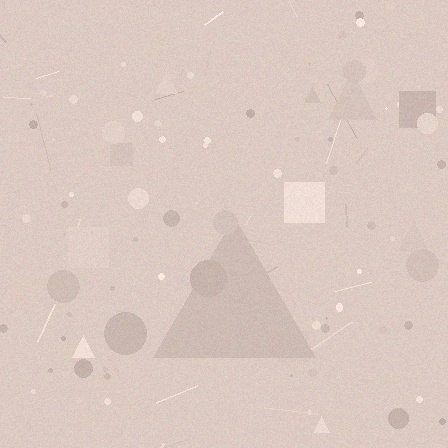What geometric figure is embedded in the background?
A triangle is embedded in the background.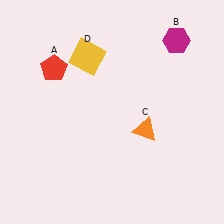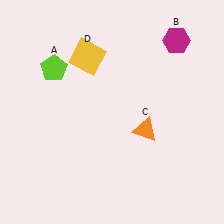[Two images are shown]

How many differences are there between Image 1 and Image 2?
There is 1 difference between the two images.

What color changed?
The pentagon (A) changed from red in Image 1 to lime in Image 2.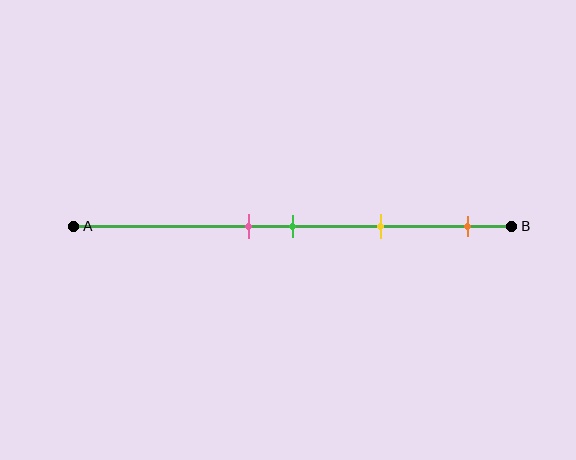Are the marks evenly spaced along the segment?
No, the marks are not evenly spaced.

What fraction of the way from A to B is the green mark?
The green mark is approximately 50% (0.5) of the way from A to B.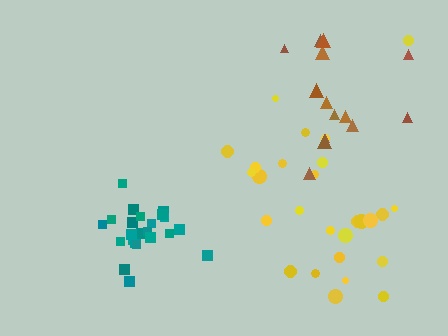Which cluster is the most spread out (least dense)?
Brown.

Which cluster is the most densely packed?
Teal.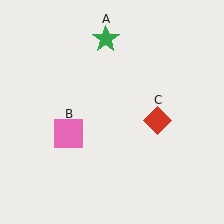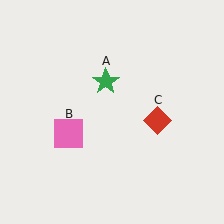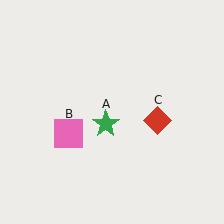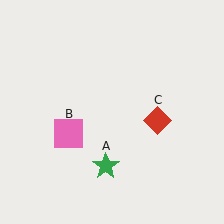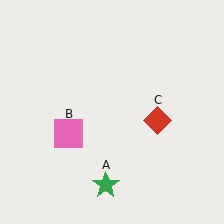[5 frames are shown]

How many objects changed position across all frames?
1 object changed position: green star (object A).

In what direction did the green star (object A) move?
The green star (object A) moved down.